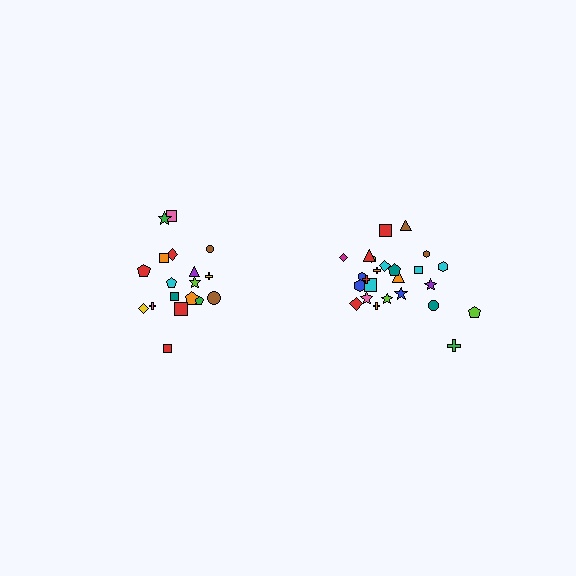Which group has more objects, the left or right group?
The right group.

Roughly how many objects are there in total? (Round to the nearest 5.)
Roughly 45 objects in total.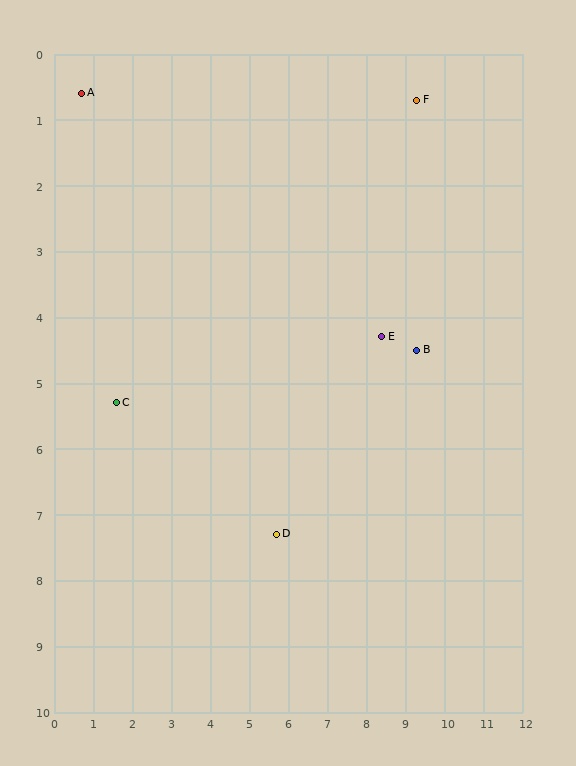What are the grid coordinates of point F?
Point F is at approximately (9.3, 0.7).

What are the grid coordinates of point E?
Point E is at approximately (8.4, 4.3).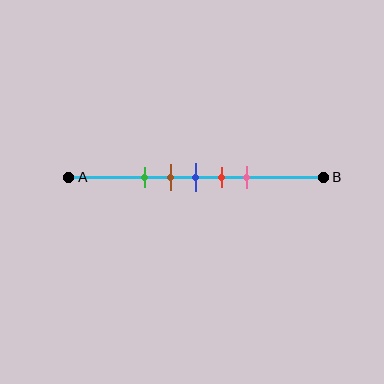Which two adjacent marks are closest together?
The brown and blue marks are the closest adjacent pair.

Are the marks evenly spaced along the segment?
Yes, the marks are approximately evenly spaced.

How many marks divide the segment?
There are 5 marks dividing the segment.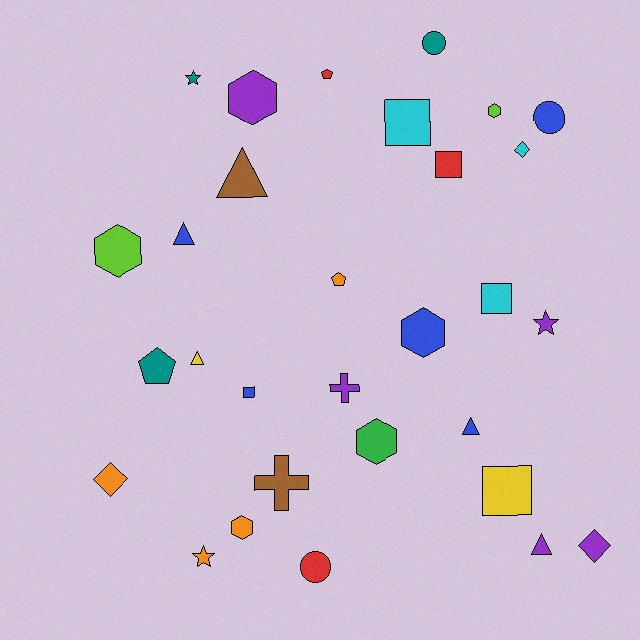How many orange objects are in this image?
There are 4 orange objects.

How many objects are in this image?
There are 30 objects.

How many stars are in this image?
There are 3 stars.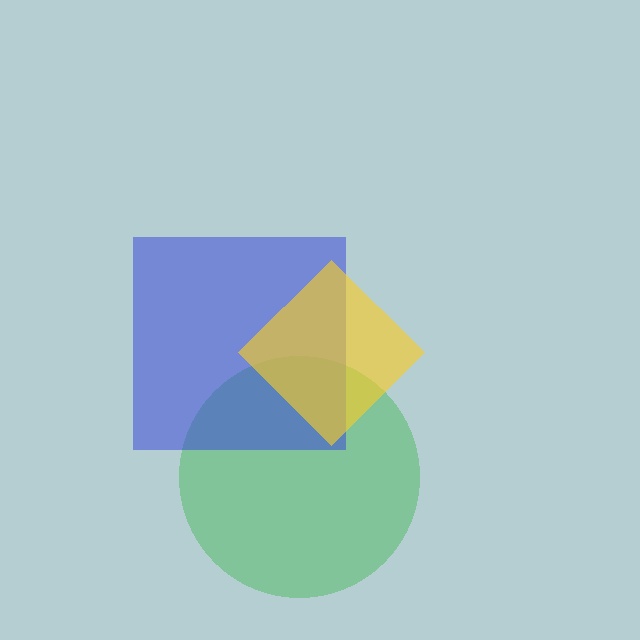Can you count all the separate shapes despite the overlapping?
Yes, there are 3 separate shapes.